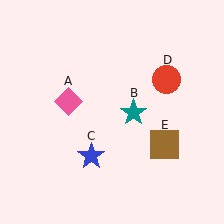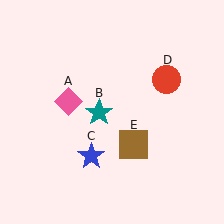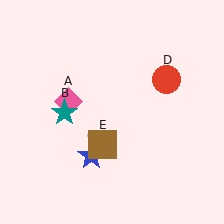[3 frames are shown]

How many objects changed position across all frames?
2 objects changed position: teal star (object B), brown square (object E).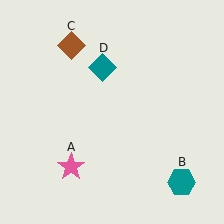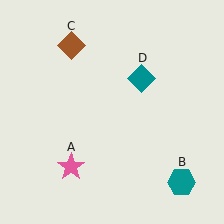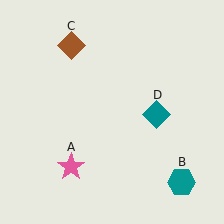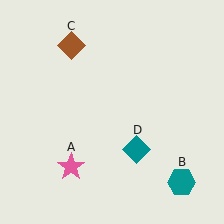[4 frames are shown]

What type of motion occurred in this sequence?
The teal diamond (object D) rotated clockwise around the center of the scene.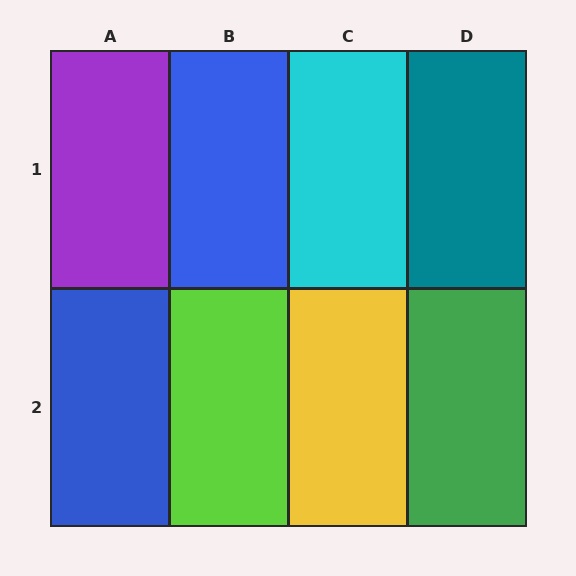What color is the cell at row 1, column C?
Cyan.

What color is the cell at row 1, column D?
Teal.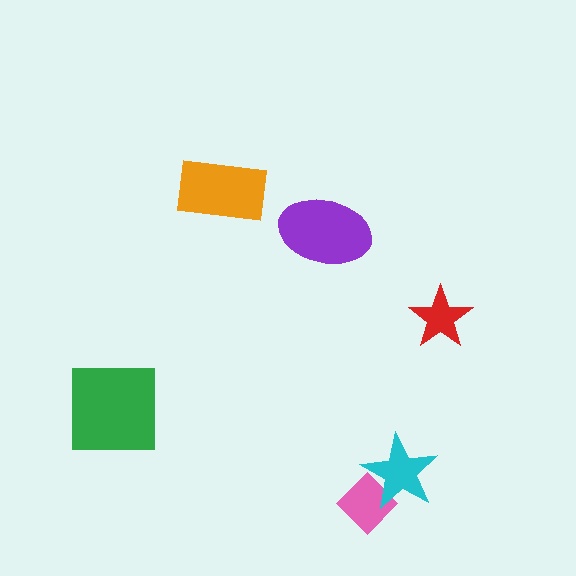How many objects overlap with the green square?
0 objects overlap with the green square.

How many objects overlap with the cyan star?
1 object overlaps with the cyan star.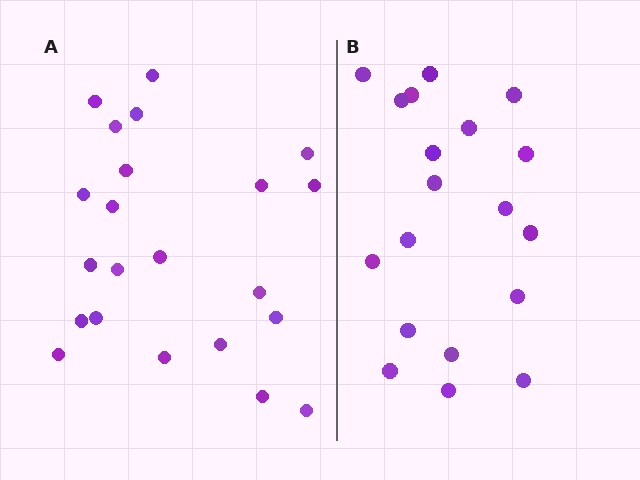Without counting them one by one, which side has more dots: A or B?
Region A (the left region) has more dots.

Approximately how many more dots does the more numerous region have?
Region A has just a few more — roughly 2 or 3 more dots than region B.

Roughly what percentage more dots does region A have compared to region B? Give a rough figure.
About 15% more.